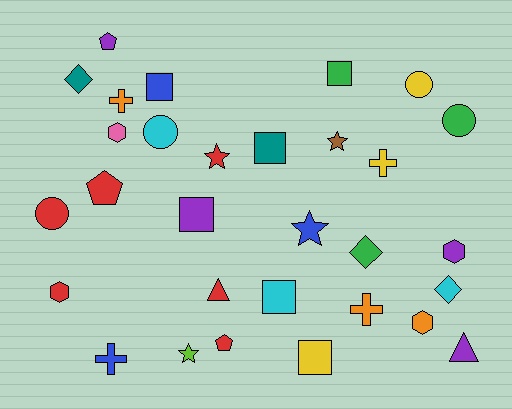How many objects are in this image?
There are 30 objects.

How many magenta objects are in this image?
There are no magenta objects.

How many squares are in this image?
There are 6 squares.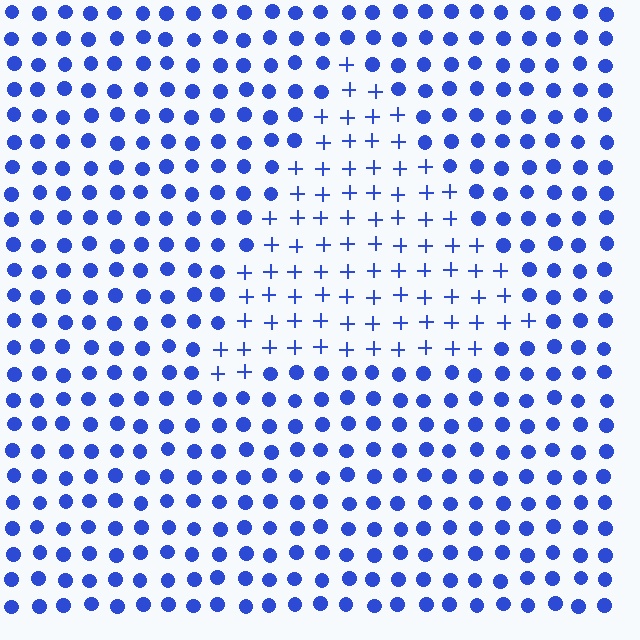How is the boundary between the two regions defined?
The boundary is defined by a change in element shape: plus signs inside vs. circles outside. All elements share the same color and spacing.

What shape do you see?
I see a triangle.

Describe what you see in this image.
The image is filled with small blue elements arranged in a uniform grid. A triangle-shaped region contains plus signs, while the surrounding area contains circles. The boundary is defined purely by the change in element shape.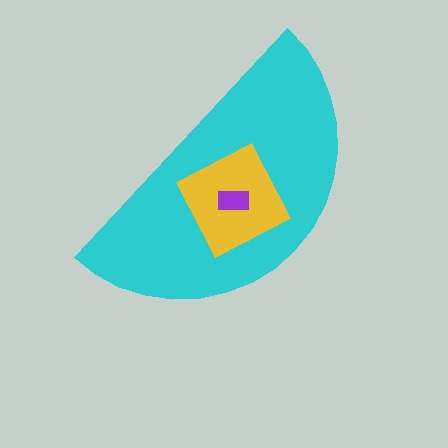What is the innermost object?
The purple rectangle.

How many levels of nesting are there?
3.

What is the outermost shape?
The cyan semicircle.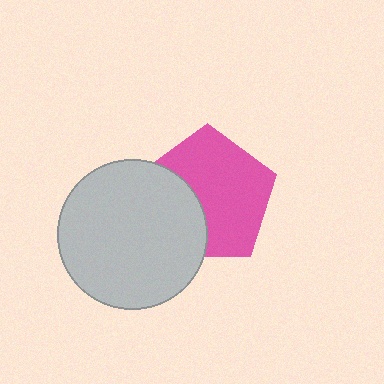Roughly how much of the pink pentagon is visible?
Most of it is visible (roughly 65%).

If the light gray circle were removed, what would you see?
You would see the complete pink pentagon.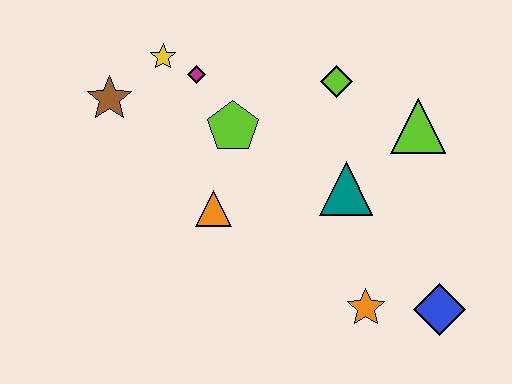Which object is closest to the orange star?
The blue diamond is closest to the orange star.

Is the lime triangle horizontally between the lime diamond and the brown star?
No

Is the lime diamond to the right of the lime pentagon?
Yes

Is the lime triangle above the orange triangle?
Yes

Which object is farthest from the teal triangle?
The brown star is farthest from the teal triangle.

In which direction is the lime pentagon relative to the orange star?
The lime pentagon is above the orange star.